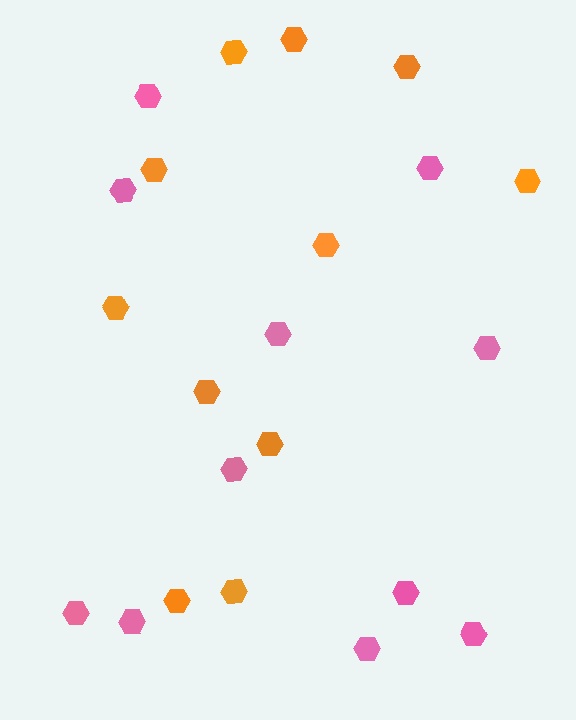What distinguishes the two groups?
There are 2 groups: one group of pink hexagons (11) and one group of orange hexagons (11).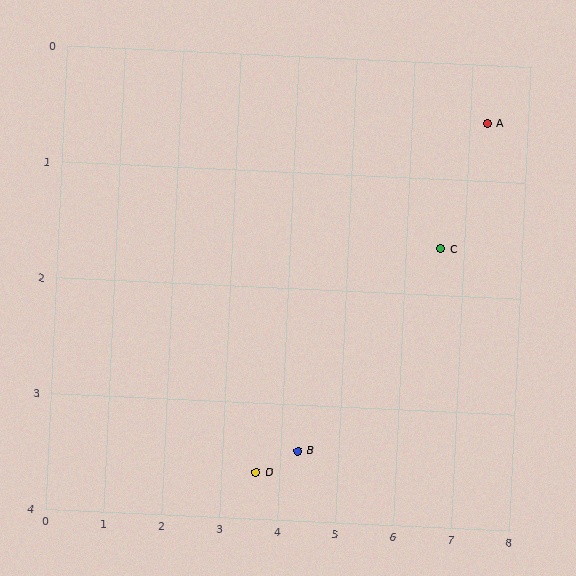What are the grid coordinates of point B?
Point B is at approximately (4.3, 3.4).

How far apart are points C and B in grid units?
Points C and B are about 2.9 grid units apart.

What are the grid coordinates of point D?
Point D is at approximately (3.6, 3.6).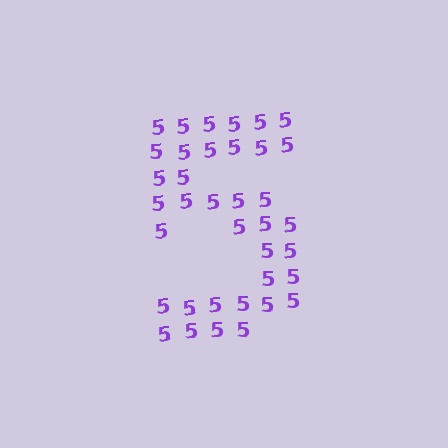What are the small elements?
The small elements are digit 5's.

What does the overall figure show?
The overall figure shows the digit 5.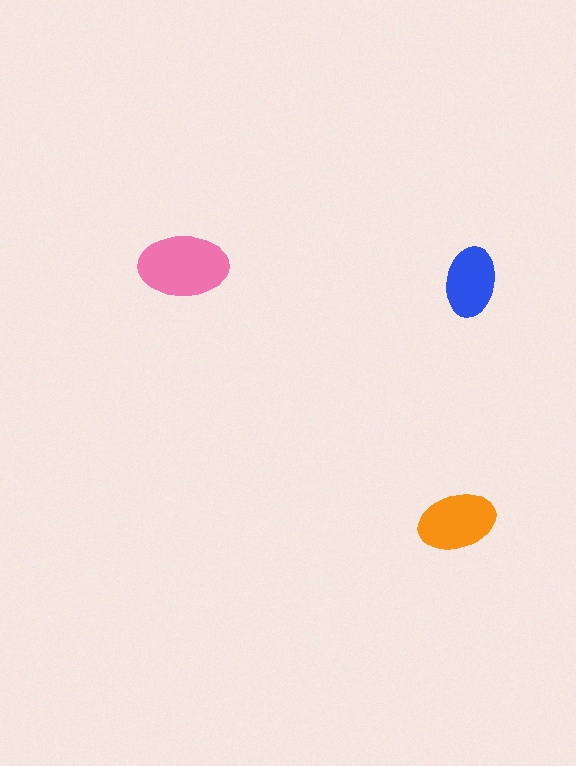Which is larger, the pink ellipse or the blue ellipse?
The pink one.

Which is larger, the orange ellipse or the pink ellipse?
The pink one.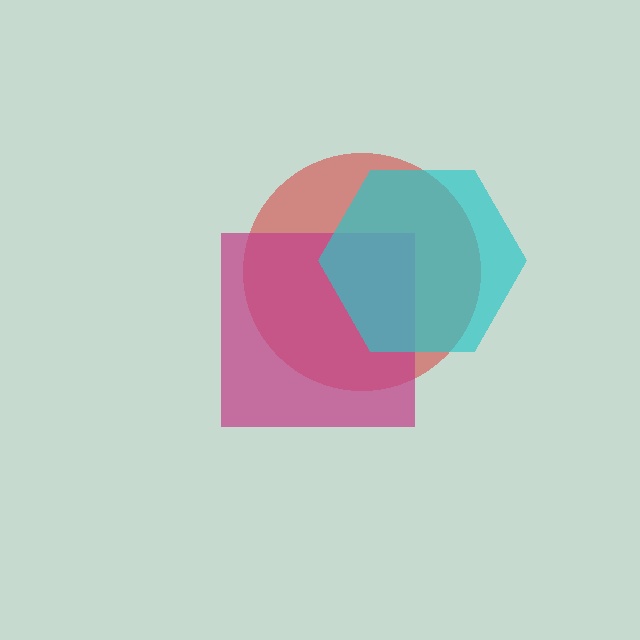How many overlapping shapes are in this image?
There are 3 overlapping shapes in the image.